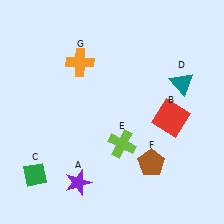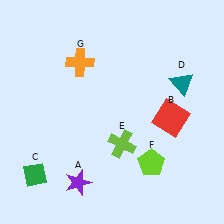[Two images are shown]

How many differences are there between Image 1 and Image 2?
There is 1 difference between the two images.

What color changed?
The pentagon (F) changed from brown in Image 1 to lime in Image 2.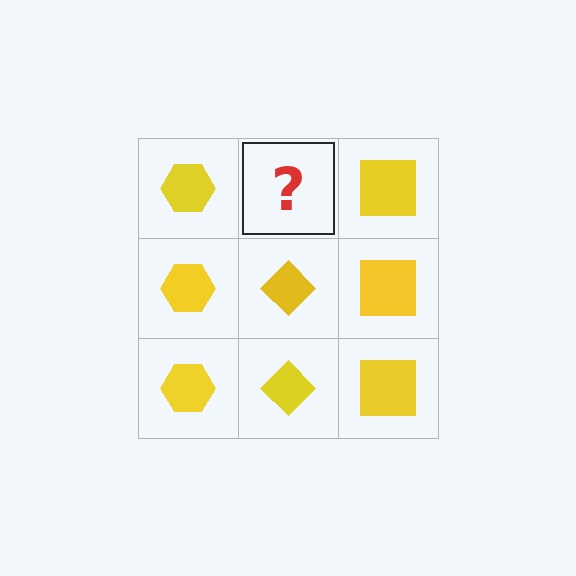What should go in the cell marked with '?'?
The missing cell should contain a yellow diamond.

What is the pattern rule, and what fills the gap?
The rule is that each column has a consistent shape. The gap should be filled with a yellow diamond.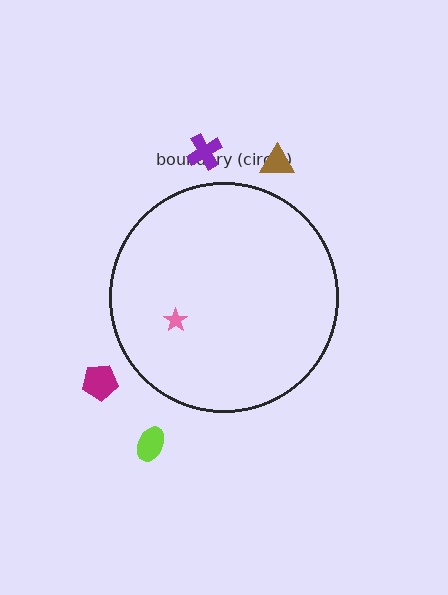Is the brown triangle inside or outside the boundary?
Outside.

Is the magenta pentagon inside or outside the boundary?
Outside.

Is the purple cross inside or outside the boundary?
Outside.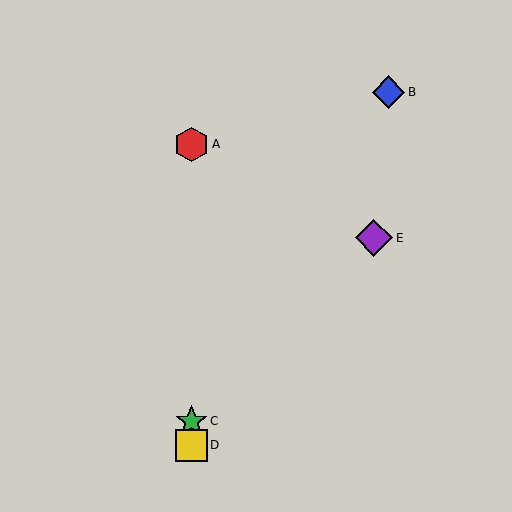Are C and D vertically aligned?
Yes, both are at x≈191.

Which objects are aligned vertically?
Objects A, C, D are aligned vertically.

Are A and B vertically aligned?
No, A is at x≈191 and B is at x≈389.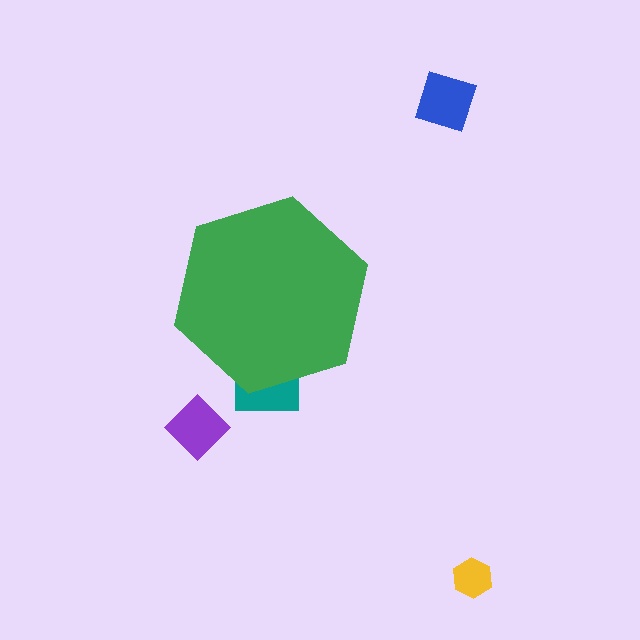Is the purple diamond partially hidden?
No, the purple diamond is fully visible.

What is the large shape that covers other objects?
A green hexagon.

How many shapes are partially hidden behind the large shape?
1 shape is partially hidden.